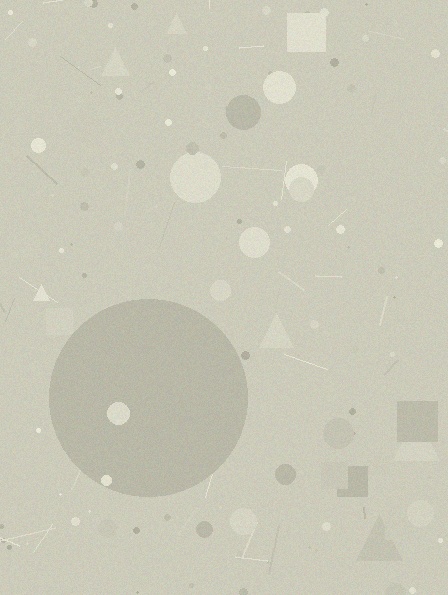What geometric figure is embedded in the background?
A circle is embedded in the background.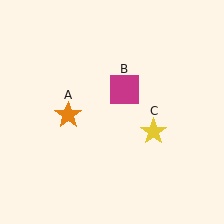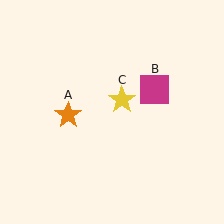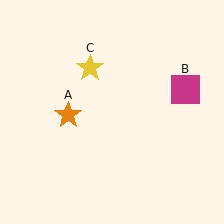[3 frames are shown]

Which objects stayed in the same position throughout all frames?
Orange star (object A) remained stationary.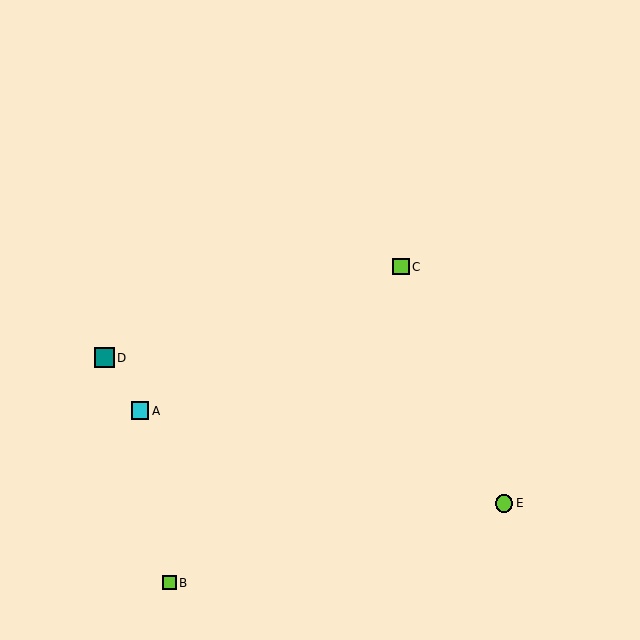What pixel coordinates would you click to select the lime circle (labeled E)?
Click at (504, 503) to select the lime circle E.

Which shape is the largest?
The teal square (labeled D) is the largest.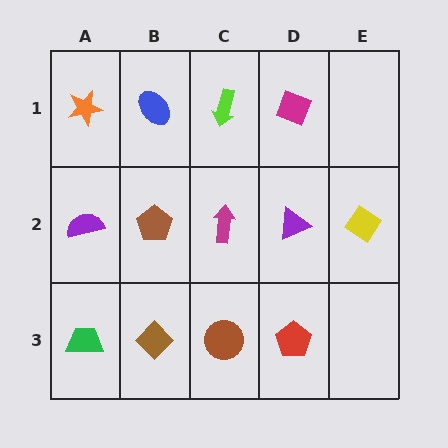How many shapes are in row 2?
5 shapes.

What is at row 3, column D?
A red pentagon.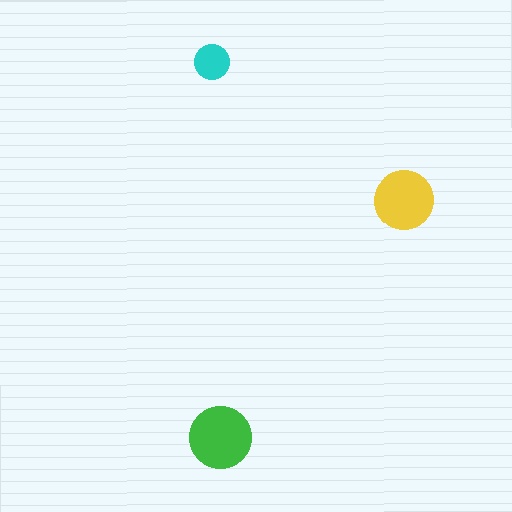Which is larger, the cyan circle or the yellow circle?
The yellow one.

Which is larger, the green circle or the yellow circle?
The green one.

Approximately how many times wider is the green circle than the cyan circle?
About 2 times wider.